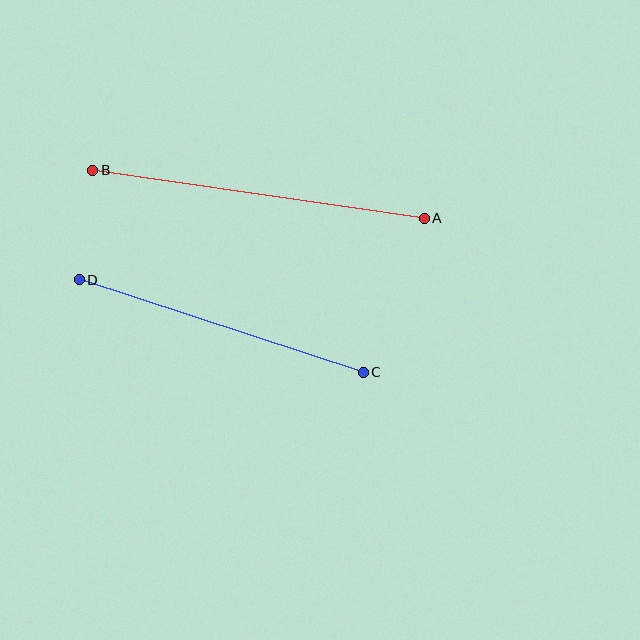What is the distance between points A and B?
The distance is approximately 335 pixels.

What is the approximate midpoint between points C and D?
The midpoint is at approximately (221, 326) pixels.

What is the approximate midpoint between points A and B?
The midpoint is at approximately (258, 194) pixels.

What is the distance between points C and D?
The distance is approximately 299 pixels.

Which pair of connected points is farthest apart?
Points A and B are farthest apart.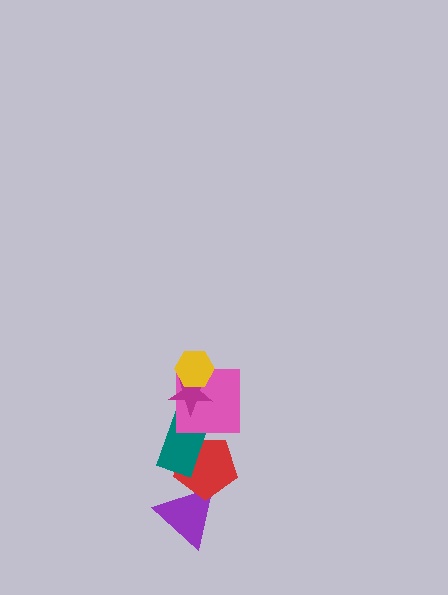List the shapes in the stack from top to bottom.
From top to bottom: the yellow hexagon, the magenta star, the pink square, the teal rectangle, the red pentagon, the purple triangle.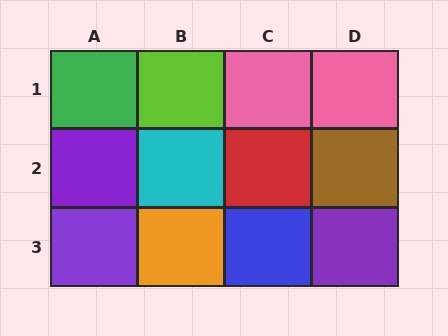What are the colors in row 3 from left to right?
Purple, orange, blue, purple.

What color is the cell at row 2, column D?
Brown.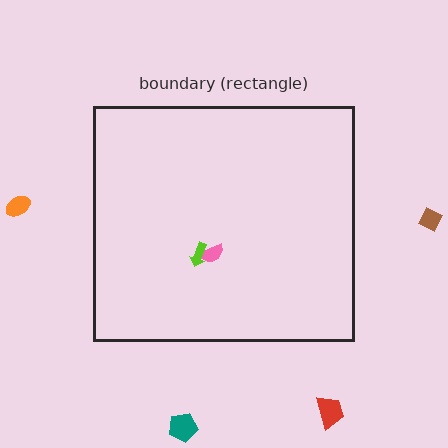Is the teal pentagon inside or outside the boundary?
Outside.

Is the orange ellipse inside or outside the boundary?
Outside.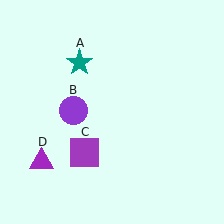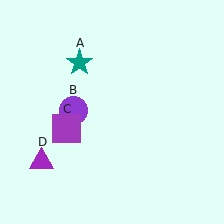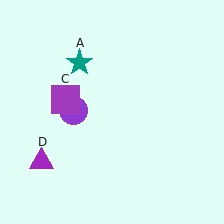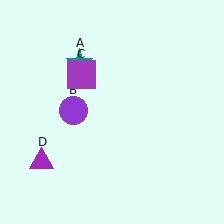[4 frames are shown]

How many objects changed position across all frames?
1 object changed position: purple square (object C).